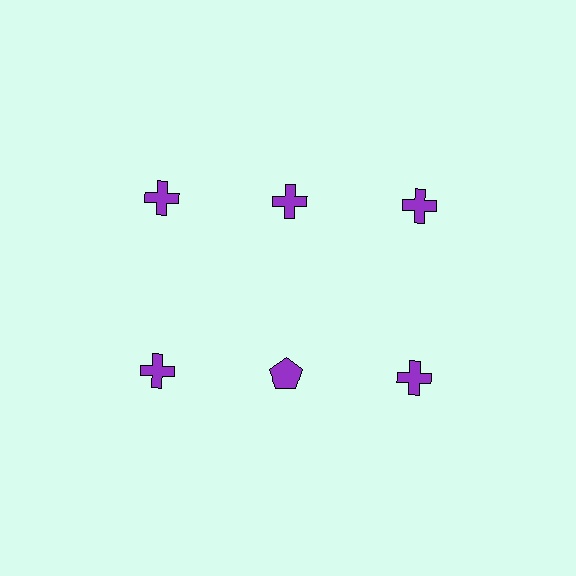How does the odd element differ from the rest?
It has a different shape: pentagon instead of cross.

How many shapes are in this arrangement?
There are 6 shapes arranged in a grid pattern.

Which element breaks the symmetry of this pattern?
The purple pentagon in the second row, second from left column breaks the symmetry. All other shapes are purple crosses.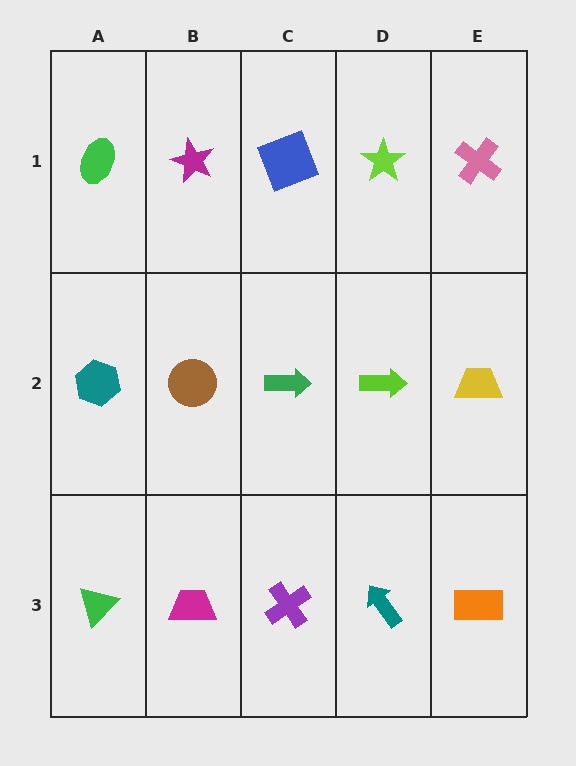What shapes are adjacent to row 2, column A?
A green ellipse (row 1, column A), a green triangle (row 3, column A), a brown circle (row 2, column B).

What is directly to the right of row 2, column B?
A green arrow.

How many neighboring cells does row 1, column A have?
2.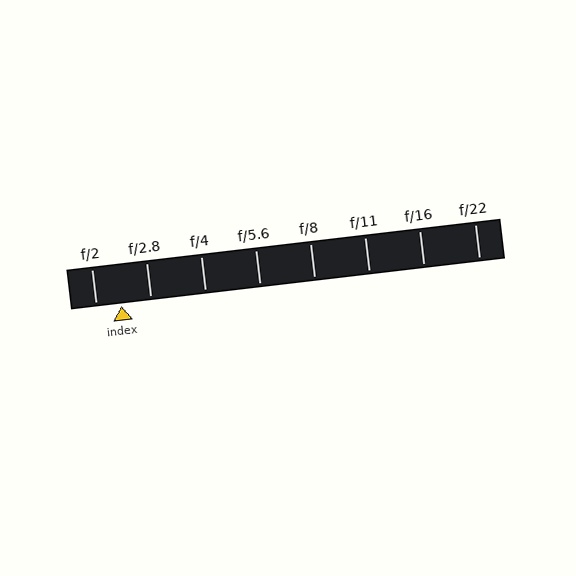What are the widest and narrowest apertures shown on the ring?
The widest aperture shown is f/2 and the narrowest is f/22.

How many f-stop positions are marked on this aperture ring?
There are 8 f-stop positions marked.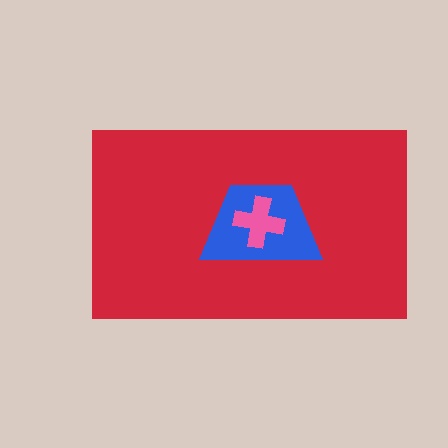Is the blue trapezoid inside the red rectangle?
Yes.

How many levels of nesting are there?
3.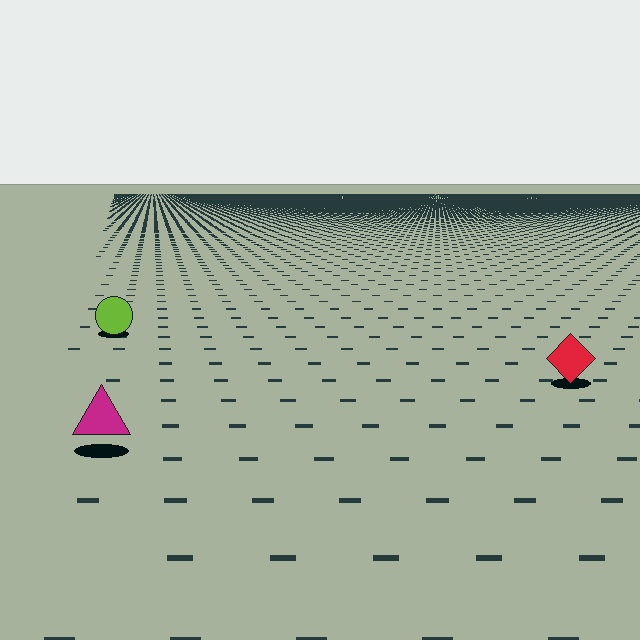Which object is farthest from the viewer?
The lime circle is farthest from the viewer. It appears smaller and the ground texture around it is denser.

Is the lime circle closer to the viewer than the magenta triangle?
No. The magenta triangle is closer — you can tell from the texture gradient: the ground texture is coarser near it.